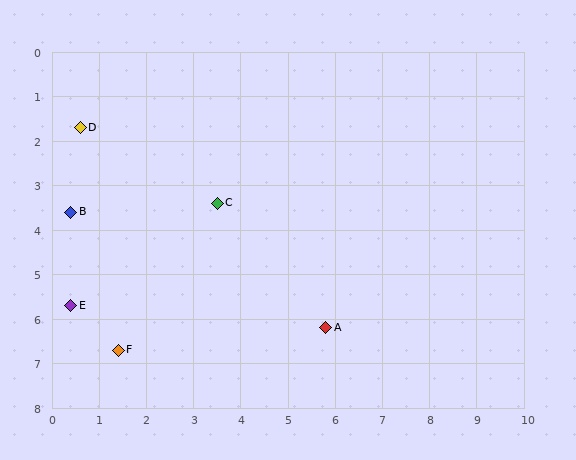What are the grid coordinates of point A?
Point A is at approximately (5.8, 6.2).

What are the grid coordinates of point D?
Point D is at approximately (0.6, 1.7).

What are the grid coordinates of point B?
Point B is at approximately (0.4, 3.6).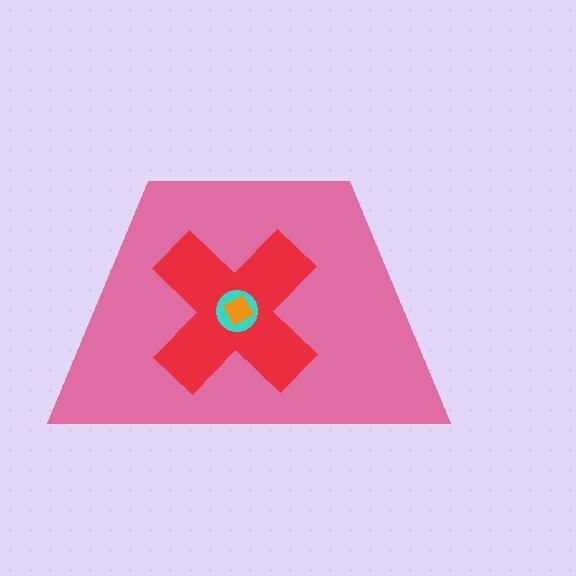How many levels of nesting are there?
4.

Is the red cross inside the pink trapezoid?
Yes.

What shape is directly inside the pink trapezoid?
The red cross.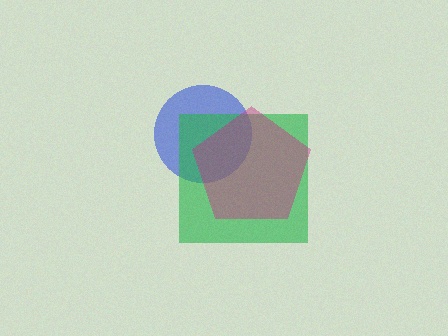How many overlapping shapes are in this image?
There are 3 overlapping shapes in the image.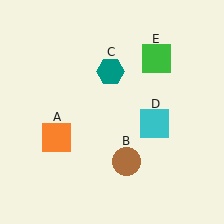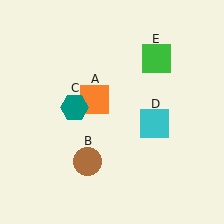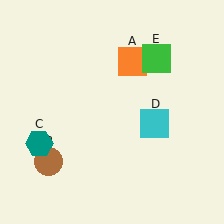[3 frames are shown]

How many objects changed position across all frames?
3 objects changed position: orange square (object A), brown circle (object B), teal hexagon (object C).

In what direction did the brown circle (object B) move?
The brown circle (object B) moved left.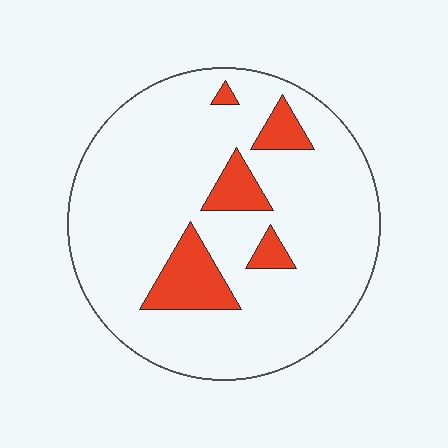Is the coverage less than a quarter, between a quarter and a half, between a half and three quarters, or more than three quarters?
Less than a quarter.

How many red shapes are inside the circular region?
5.